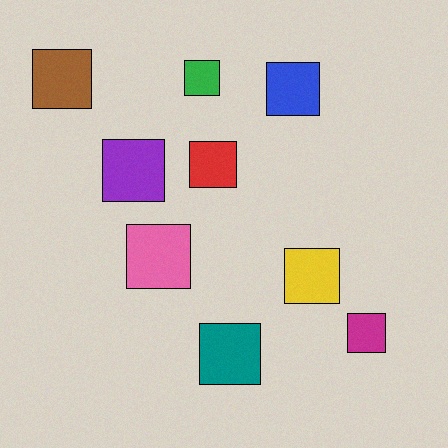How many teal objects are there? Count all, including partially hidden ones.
There is 1 teal object.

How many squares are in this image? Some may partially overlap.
There are 9 squares.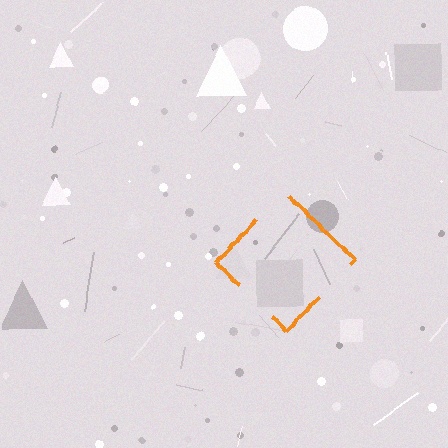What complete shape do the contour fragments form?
The contour fragments form a diamond.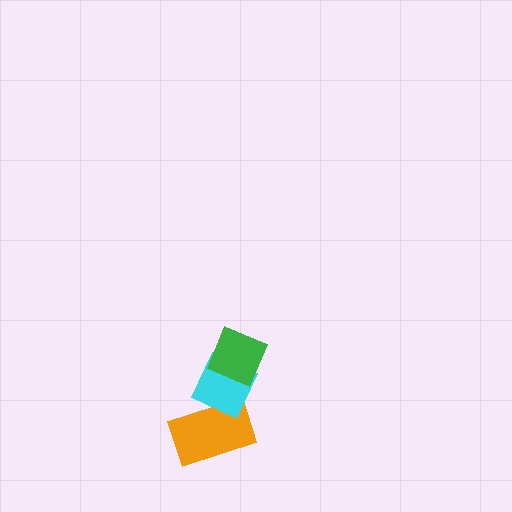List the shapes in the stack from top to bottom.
From top to bottom: the green diamond, the cyan diamond, the orange rectangle.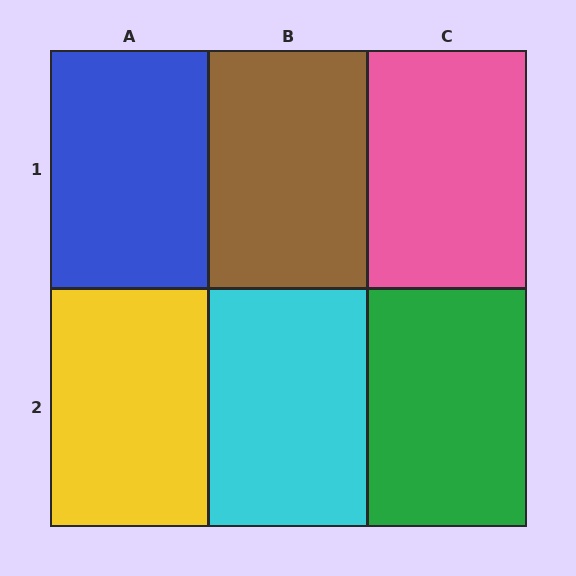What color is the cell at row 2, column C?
Green.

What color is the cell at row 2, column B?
Cyan.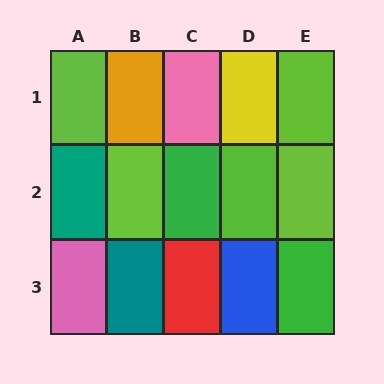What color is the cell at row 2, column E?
Lime.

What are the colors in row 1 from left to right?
Lime, orange, pink, yellow, lime.